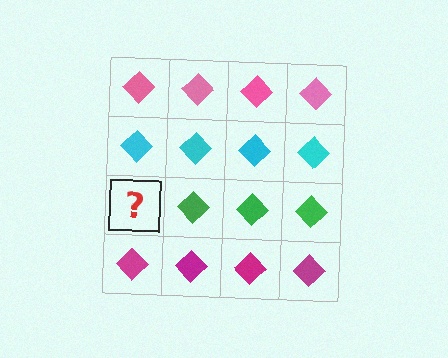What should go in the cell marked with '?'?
The missing cell should contain a green diamond.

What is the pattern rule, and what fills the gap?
The rule is that each row has a consistent color. The gap should be filled with a green diamond.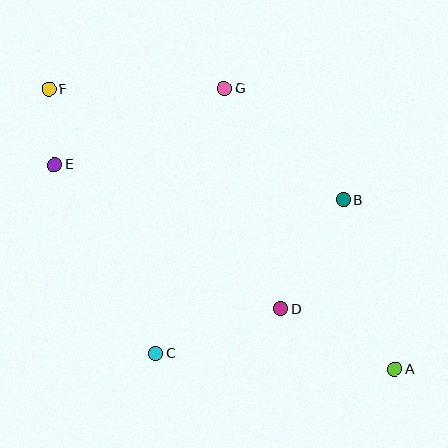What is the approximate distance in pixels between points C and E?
The distance between C and E is approximately 214 pixels.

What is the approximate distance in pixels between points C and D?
The distance between C and D is approximately 132 pixels.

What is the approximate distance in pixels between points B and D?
The distance between B and D is approximately 126 pixels.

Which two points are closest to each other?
Points E and F are closest to each other.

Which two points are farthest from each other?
Points A and F are farthest from each other.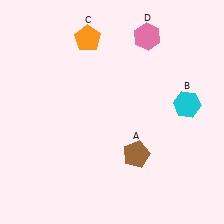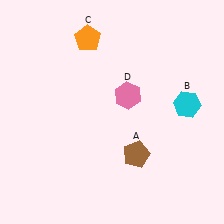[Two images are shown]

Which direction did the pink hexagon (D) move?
The pink hexagon (D) moved down.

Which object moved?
The pink hexagon (D) moved down.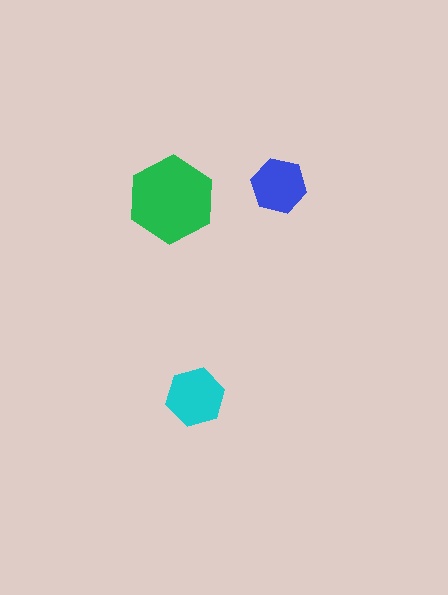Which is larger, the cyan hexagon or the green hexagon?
The green one.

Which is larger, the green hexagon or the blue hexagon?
The green one.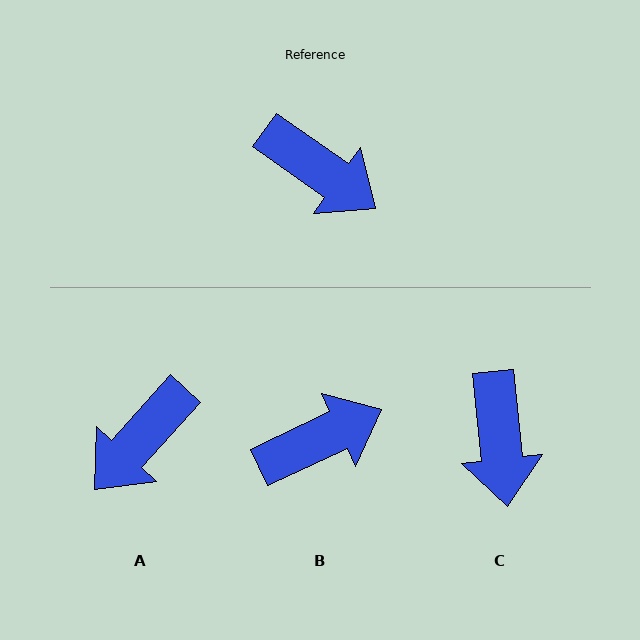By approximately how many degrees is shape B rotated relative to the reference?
Approximately 61 degrees counter-clockwise.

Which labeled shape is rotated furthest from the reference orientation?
A, about 97 degrees away.